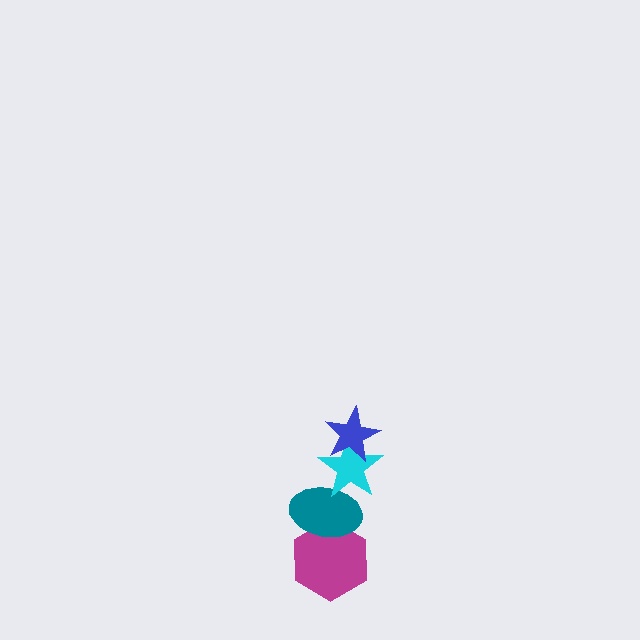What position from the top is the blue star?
The blue star is 1st from the top.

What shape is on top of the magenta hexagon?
The teal ellipse is on top of the magenta hexagon.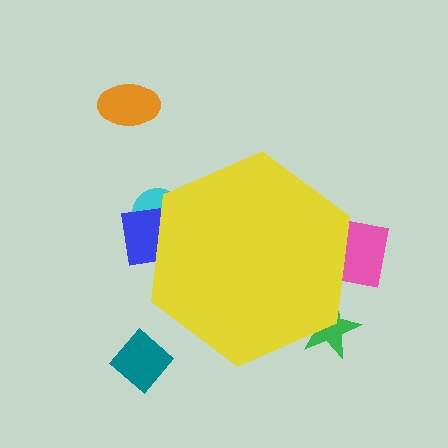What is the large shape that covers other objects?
A yellow hexagon.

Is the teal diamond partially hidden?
No, the teal diamond is fully visible.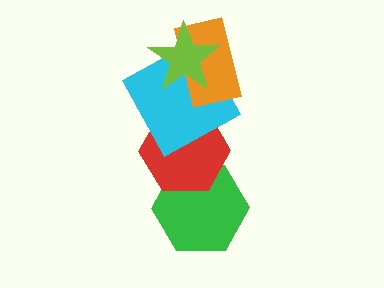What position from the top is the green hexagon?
The green hexagon is 5th from the top.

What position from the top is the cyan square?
The cyan square is 3rd from the top.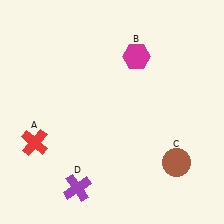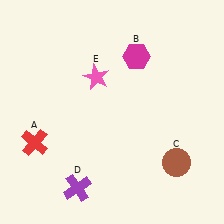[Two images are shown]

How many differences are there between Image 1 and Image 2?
There is 1 difference between the two images.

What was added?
A pink star (E) was added in Image 2.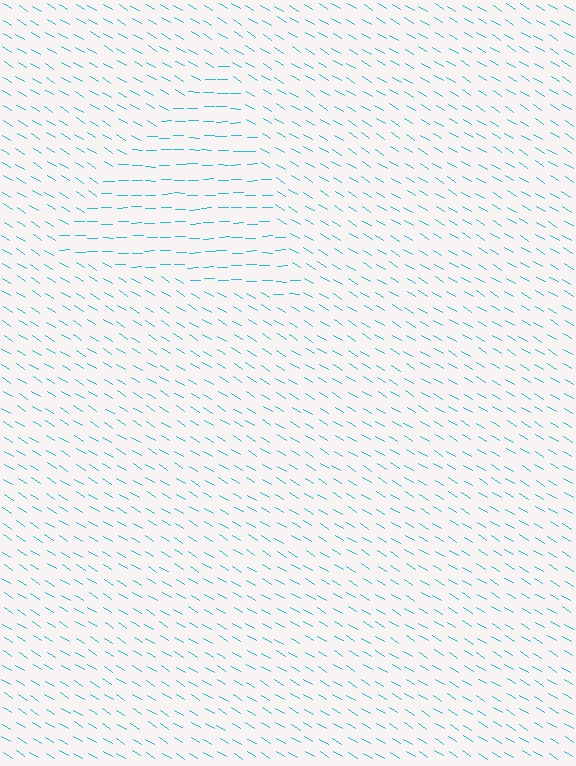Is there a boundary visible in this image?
Yes, there is a texture boundary formed by a change in line orientation.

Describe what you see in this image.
The image is filled with small cyan line segments. A triangle region in the image has lines oriented differently from the surrounding lines, creating a visible texture boundary.